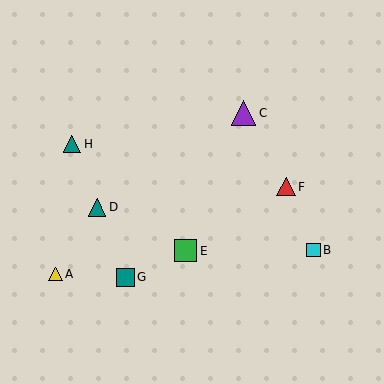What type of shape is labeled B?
Shape B is a cyan square.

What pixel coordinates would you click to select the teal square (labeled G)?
Click at (125, 277) to select the teal square G.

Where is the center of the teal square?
The center of the teal square is at (125, 277).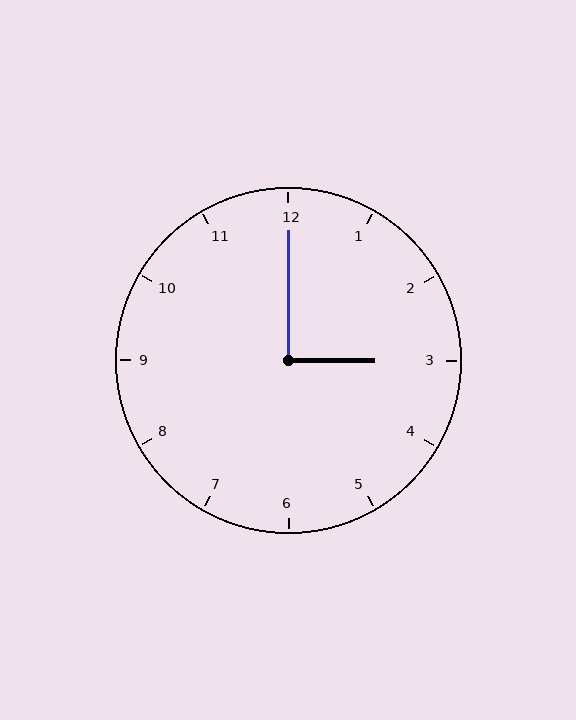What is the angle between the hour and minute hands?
Approximately 90 degrees.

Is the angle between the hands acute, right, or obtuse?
It is right.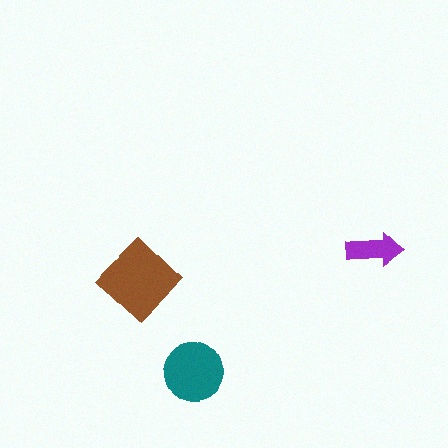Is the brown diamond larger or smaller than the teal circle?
Larger.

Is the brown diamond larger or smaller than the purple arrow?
Larger.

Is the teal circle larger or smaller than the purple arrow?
Larger.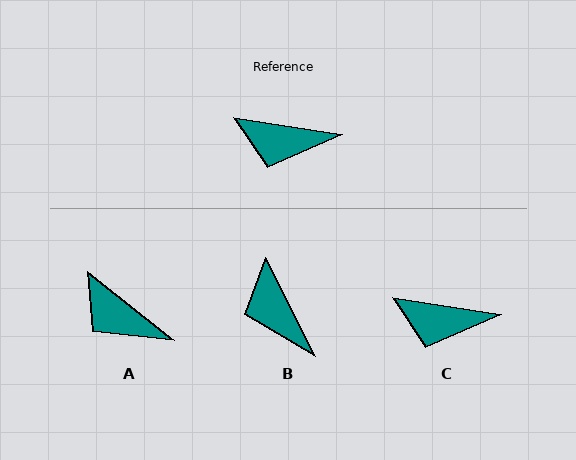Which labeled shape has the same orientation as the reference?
C.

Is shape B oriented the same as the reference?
No, it is off by about 54 degrees.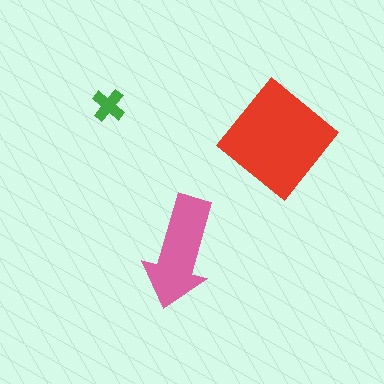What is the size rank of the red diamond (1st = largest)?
1st.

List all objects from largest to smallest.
The red diamond, the pink arrow, the green cross.